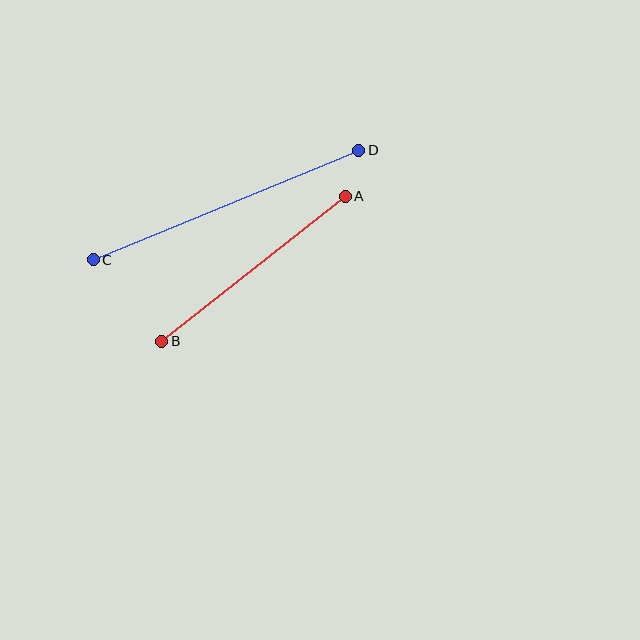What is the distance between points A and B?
The distance is approximately 234 pixels.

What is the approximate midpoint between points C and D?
The midpoint is at approximately (226, 205) pixels.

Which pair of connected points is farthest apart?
Points C and D are farthest apart.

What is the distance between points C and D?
The distance is approximately 287 pixels.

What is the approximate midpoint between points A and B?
The midpoint is at approximately (253, 269) pixels.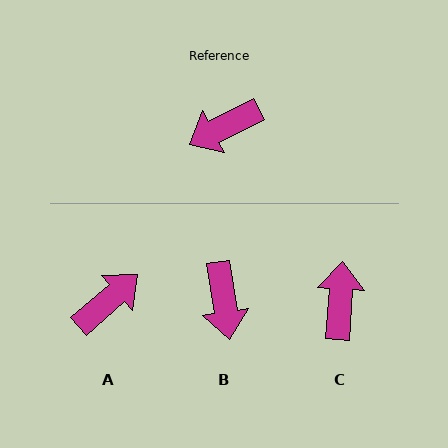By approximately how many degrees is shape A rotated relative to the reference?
Approximately 166 degrees clockwise.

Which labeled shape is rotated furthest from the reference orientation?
A, about 166 degrees away.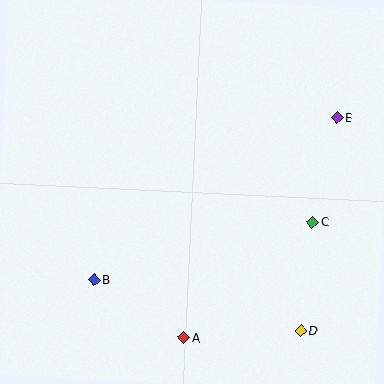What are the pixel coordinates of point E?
Point E is at (337, 118).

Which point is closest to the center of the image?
Point C at (313, 222) is closest to the center.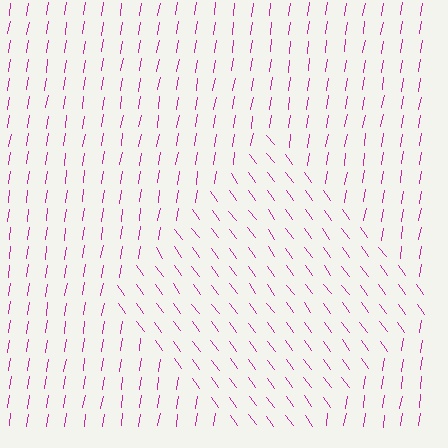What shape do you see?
I see a diamond.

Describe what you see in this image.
The image is filled with small magenta line segments. A diamond region in the image has lines oriented differently from the surrounding lines, creating a visible texture boundary.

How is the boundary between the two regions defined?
The boundary is defined purely by a change in line orientation (approximately 45 degrees difference). All lines are the same color and thickness.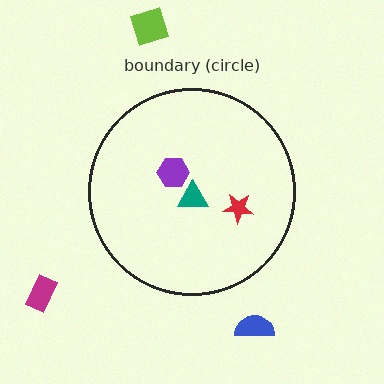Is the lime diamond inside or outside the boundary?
Outside.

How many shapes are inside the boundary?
3 inside, 3 outside.